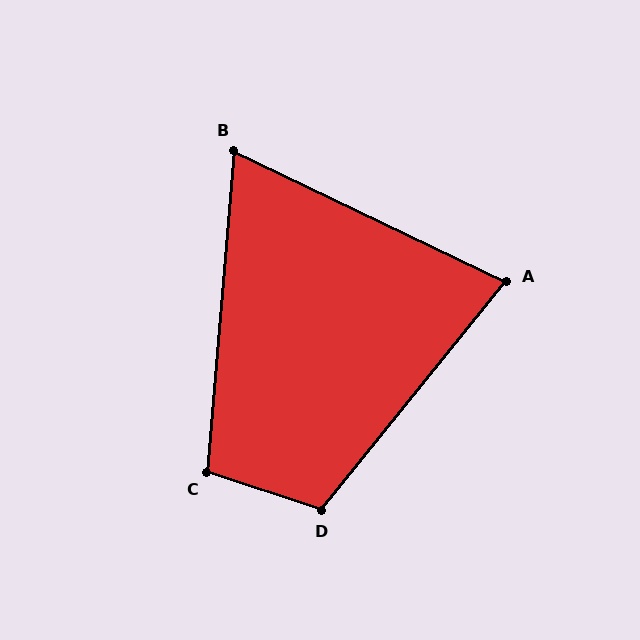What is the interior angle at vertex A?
Approximately 77 degrees (acute).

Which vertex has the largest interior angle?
D, at approximately 111 degrees.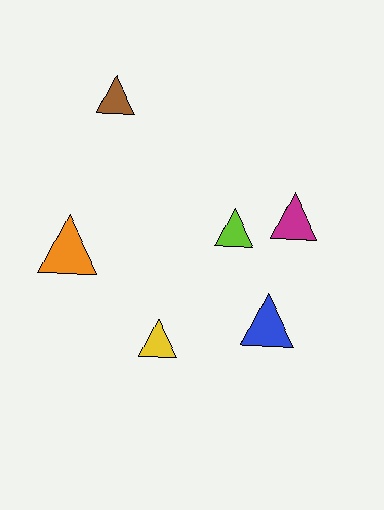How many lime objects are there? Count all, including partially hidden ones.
There is 1 lime object.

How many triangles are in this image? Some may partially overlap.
There are 6 triangles.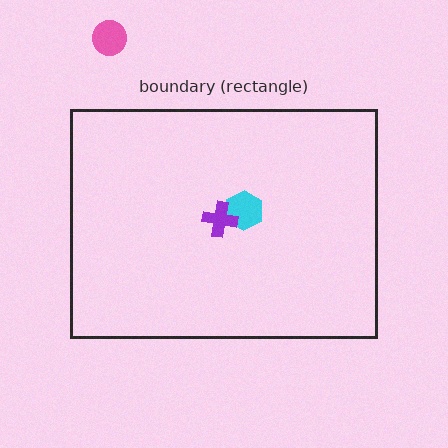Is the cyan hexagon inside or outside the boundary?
Inside.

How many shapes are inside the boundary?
2 inside, 1 outside.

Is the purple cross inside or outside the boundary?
Inside.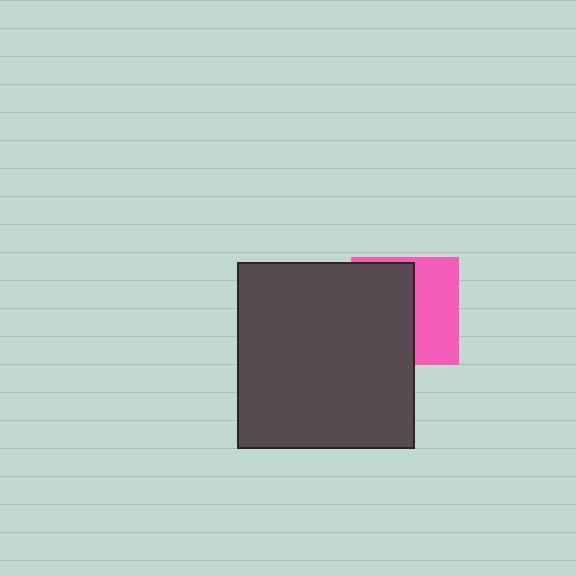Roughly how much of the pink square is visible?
A small part of it is visible (roughly 43%).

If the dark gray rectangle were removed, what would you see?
You would see the complete pink square.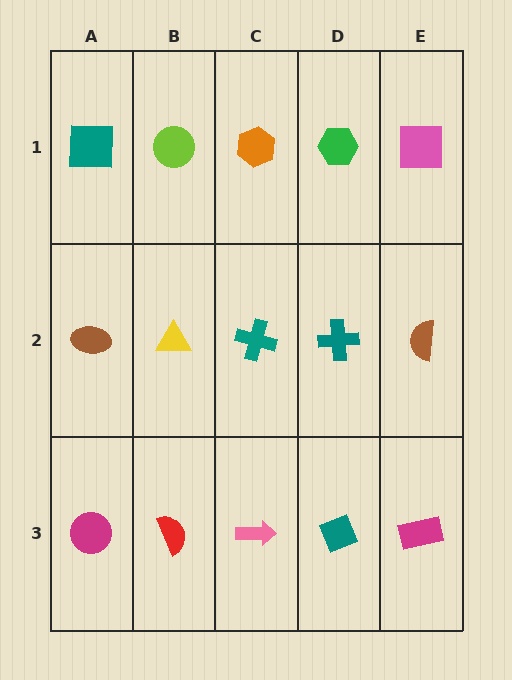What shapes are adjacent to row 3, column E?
A brown semicircle (row 2, column E), a teal diamond (row 3, column D).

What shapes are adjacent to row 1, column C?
A teal cross (row 2, column C), a lime circle (row 1, column B), a green hexagon (row 1, column D).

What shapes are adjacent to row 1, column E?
A brown semicircle (row 2, column E), a green hexagon (row 1, column D).